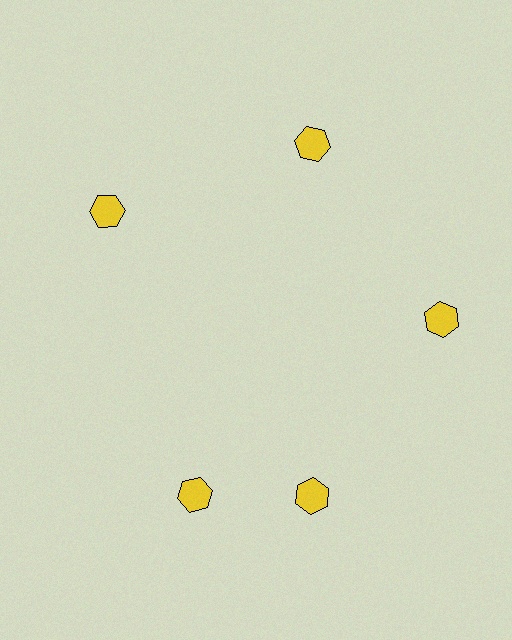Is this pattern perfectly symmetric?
No. The 5 yellow hexagons are arranged in a ring, but one element near the 8 o'clock position is rotated out of alignment along the ring, breaking the 5-fold rotational symmetry.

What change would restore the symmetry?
The symmetry would be restored by rotating it back into even spacing with its neighbors so that all 5 hexagons sit at equal angles and equal distance from the center.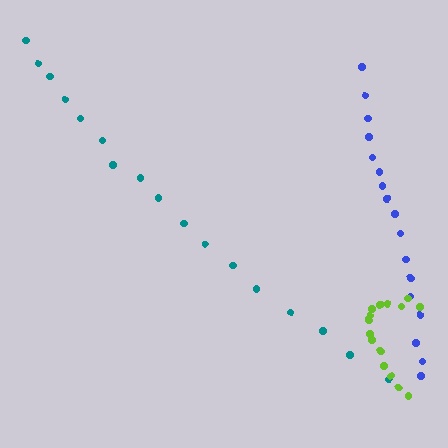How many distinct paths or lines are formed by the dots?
There are 3 distinct paths.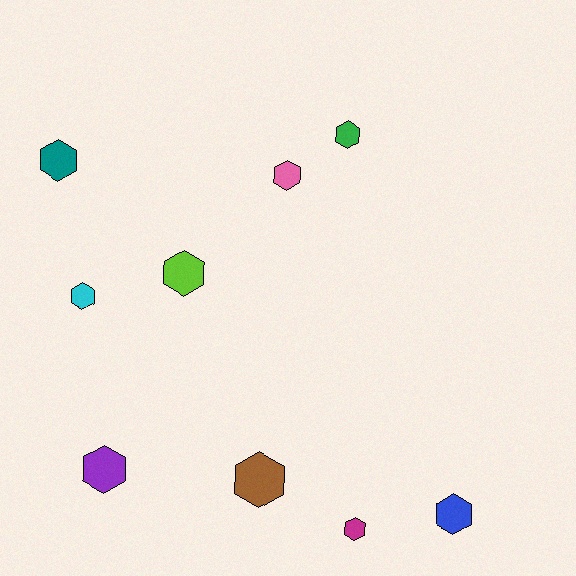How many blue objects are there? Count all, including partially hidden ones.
There is 1 blue object.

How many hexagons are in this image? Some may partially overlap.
There are 9 hexagons.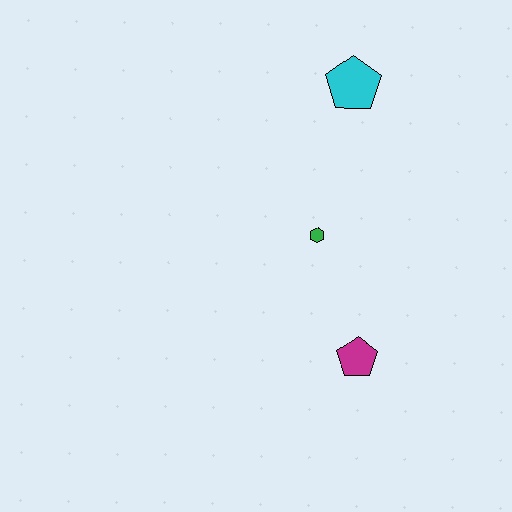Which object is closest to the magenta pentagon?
The green hexagon is closest to the magenta pentagon.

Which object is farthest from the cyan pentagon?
The magenta pentagon is farthest from the cyan pentagon.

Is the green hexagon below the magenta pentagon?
No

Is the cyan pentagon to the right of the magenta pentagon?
No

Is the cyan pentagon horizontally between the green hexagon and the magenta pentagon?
Yes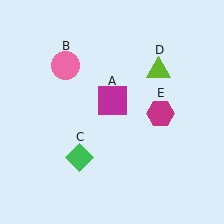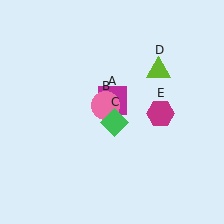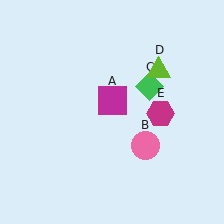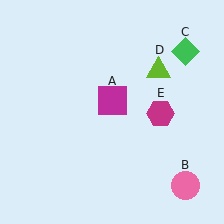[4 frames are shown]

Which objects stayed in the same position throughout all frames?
Magenta square (object A) and lime triangle (object D) and magenta hexagon (object E) remained stationary.